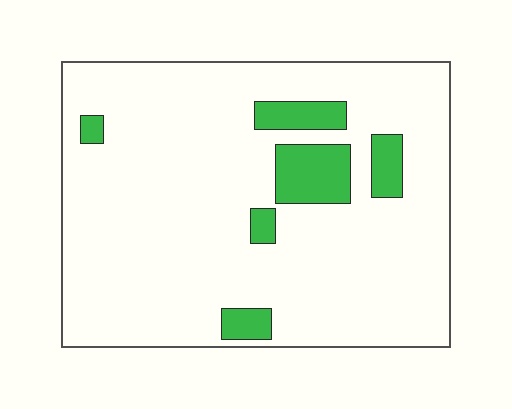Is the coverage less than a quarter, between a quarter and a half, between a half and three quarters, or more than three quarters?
Less than a quarter.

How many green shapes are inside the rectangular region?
6.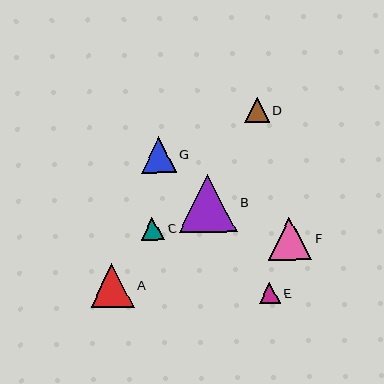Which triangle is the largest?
Triangle B is the largest with a size of approximately 58 pixels.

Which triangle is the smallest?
Triangle E is the smallest with a size of approximately 21 pixels.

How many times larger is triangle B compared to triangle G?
Triangle B is approximately 1.6 times the size of triangle G.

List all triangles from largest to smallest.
From largest to smallest: B, A, F, G, D, C, E.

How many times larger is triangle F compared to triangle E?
Triangle F is approximately 2.1 times the size of triangle E.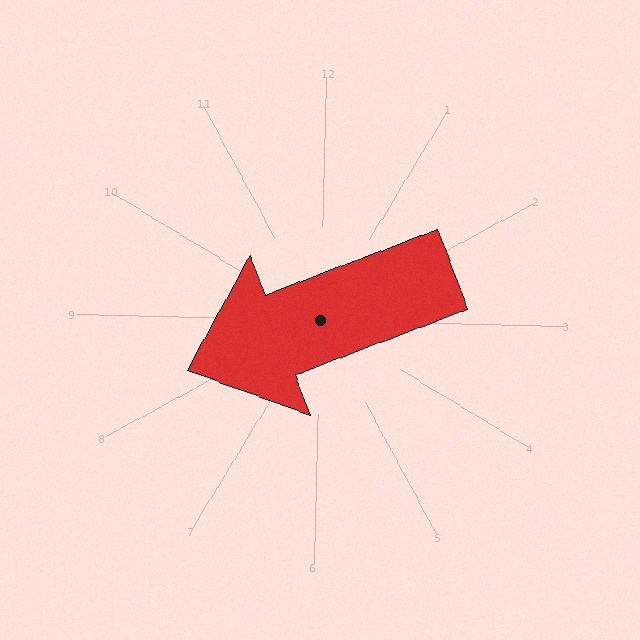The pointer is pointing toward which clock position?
Roughly 8 o'clock.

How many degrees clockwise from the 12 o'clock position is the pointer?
Approximately 248 degrees.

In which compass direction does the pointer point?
West.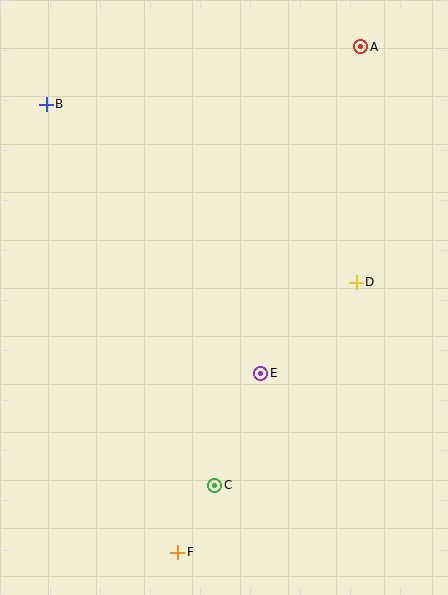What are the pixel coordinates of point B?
Point B is at (46, 104).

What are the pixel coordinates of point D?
Point D is at (356, 282).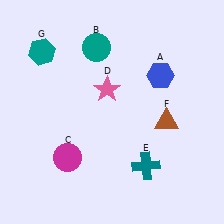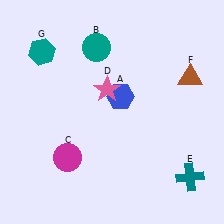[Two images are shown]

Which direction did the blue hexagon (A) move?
The blue hexagon (A) moved left.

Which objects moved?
The objects that moved are: the blue hexagon (A), the teal cross (E), the brown triangle (F).